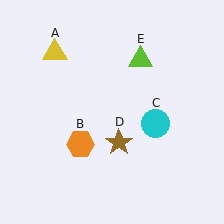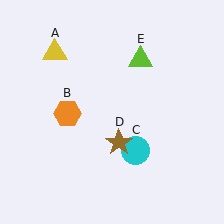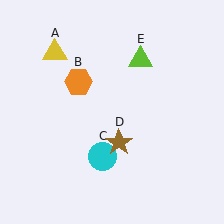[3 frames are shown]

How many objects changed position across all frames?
2 objects changed position: orange hexagon (object B), cyan circle (object C).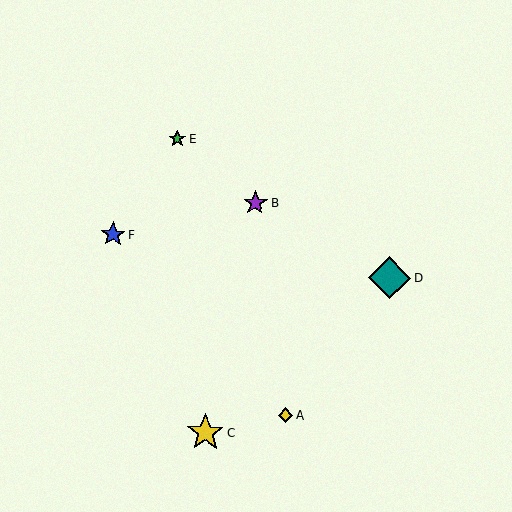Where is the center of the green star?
The center of the green star is at (177, 139).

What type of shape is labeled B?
Shape B is a purple star.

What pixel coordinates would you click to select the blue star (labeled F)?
Click at (113, 234) to select the blue star F.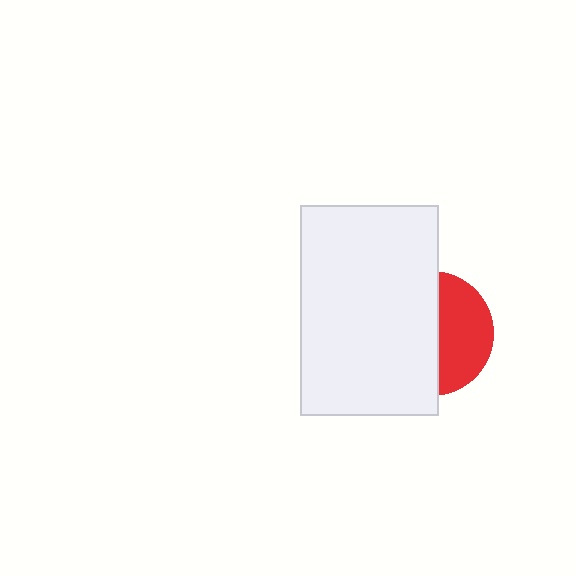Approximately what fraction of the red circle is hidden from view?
Roughly 58% of the red circle is hidden behind the white rectangle.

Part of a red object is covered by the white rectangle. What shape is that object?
It is a circle.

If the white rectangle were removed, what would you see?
You would see the complete red circle.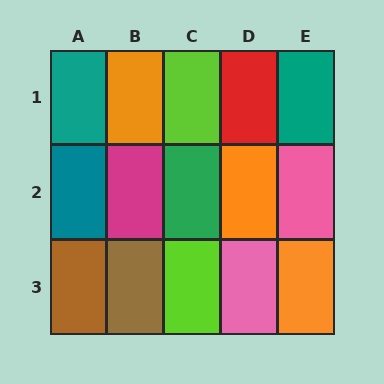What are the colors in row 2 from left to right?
Teal, magenta, green, orange, pink.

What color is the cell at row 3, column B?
Brown.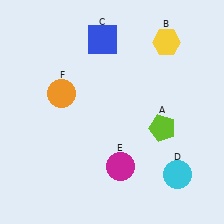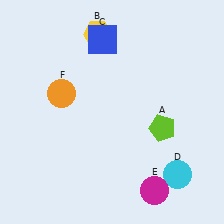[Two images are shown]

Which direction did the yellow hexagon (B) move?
The yellow hexagon (B) moved left.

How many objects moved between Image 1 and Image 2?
2 objects moved between the two images.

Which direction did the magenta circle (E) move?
The magenta circle (E) moved right.